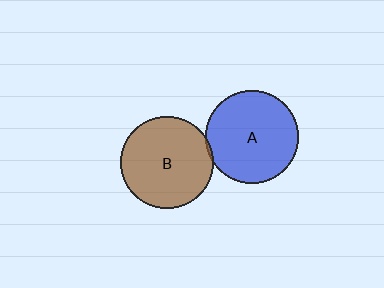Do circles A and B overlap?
Yes.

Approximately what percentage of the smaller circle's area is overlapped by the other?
Approximately 5%.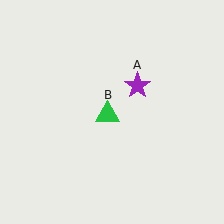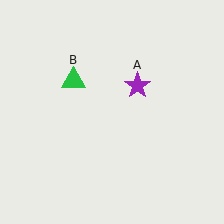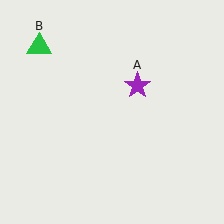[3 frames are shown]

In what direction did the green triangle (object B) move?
The green triangle (object B) moved up and to the left.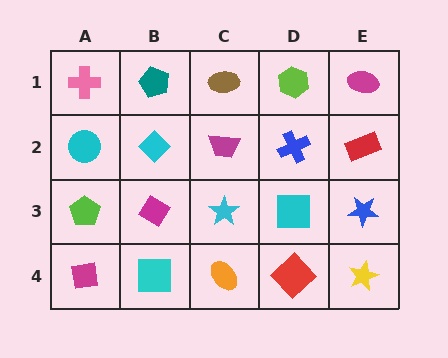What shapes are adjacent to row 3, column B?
A cyan diamond (row 2, column B), a cyan square (row 4, column B), a lime pentagon (row 3, column A), a cyan star (row 3, column C).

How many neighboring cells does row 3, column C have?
4.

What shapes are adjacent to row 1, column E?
A red rectangle (row 2, column E), a lime hexagon (row 1, column D).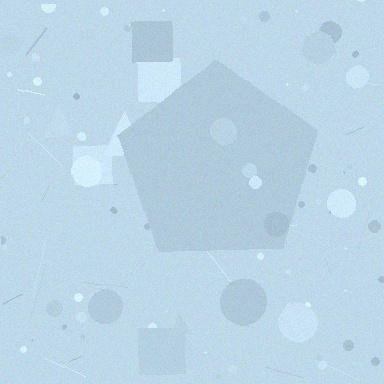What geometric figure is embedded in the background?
A pentagon is embedded in the background.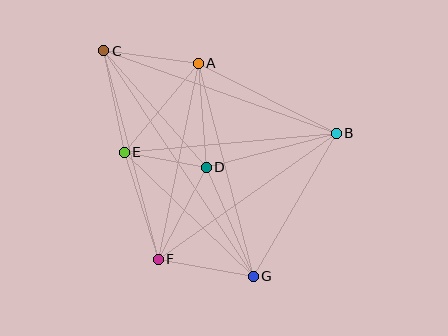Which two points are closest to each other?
Points D and E are closest to each other.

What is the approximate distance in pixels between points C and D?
The distance between C and D is approximately 155 pixels.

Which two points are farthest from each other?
Points C and G are farthest from each other.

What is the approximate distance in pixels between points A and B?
The distance between A and B is approximately 155 pixels.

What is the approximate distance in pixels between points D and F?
The distance between D and F is approximately 104 pixels.